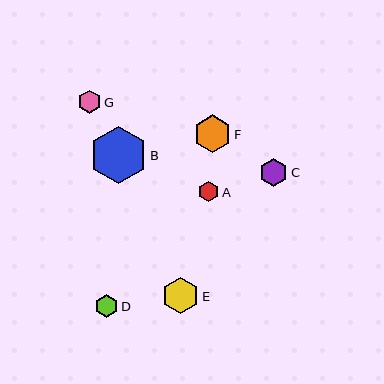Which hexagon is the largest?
Hexagon B is the largest with a size of approximately 57 pixels.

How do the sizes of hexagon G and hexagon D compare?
Hexagon G and hexagon D are approximately the same size.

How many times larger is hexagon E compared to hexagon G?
Hexagon E is approximately 1.6 times the size of hexagon G.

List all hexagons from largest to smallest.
From largest to smallest: B, F, E, C, G, D, A.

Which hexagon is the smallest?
Hexagon A is the smallest with a size of approximately 21 pixels.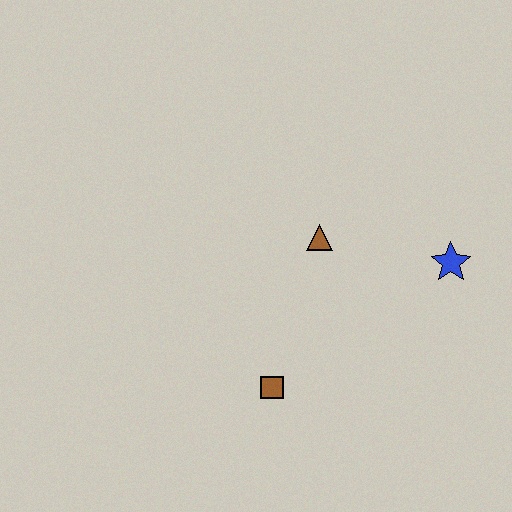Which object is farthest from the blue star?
The brown square is farthest from the blue star.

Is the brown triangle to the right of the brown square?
Yes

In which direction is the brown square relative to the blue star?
The brown square is to the left of the blue star.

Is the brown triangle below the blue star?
No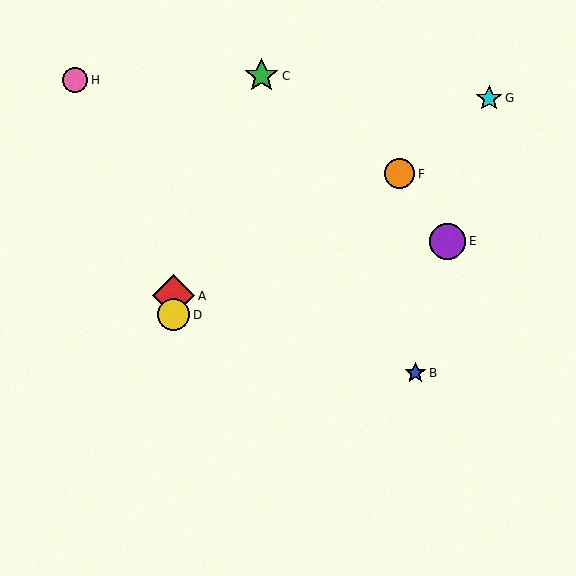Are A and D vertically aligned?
Yes, both are at x≈173.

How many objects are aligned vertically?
2 objects (A, D) are aligned vertically.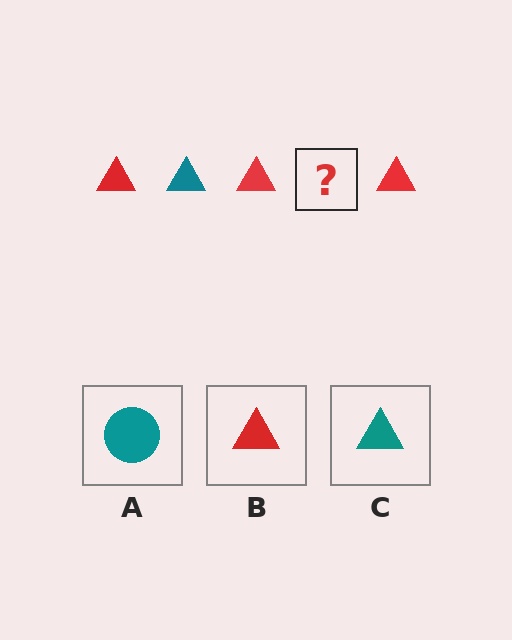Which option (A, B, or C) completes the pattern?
C.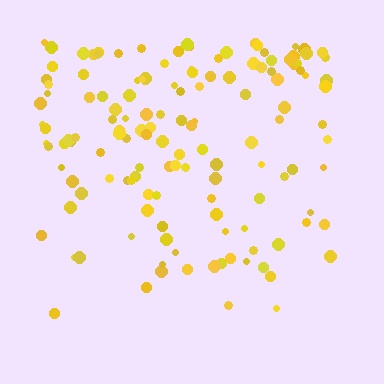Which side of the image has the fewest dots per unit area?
The bottom.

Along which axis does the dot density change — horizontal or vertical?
Vertical.